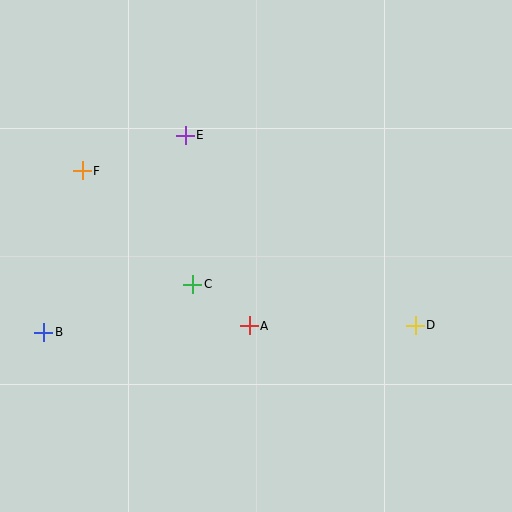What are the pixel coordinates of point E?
Point E is at (185, 135).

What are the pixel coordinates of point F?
Point F is at (82, 171).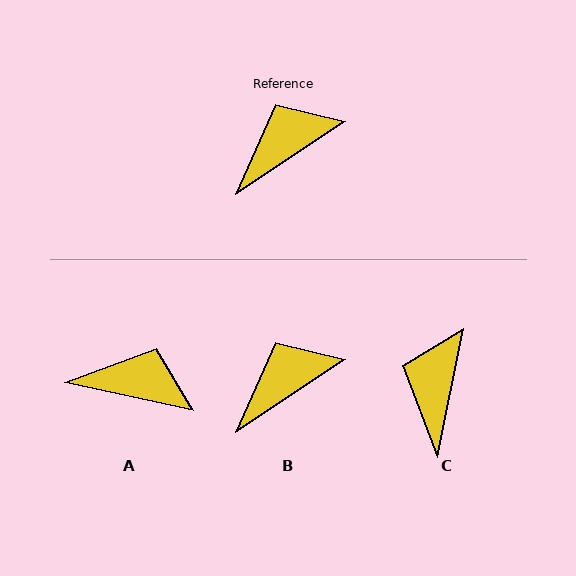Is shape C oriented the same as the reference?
No, it is off by about 45 degrees.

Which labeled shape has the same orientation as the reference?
B.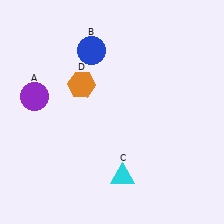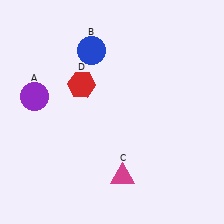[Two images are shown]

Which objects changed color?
C changed from cyan to magenta. D changed from orange to red.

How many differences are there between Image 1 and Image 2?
There are 2 differences between the two images.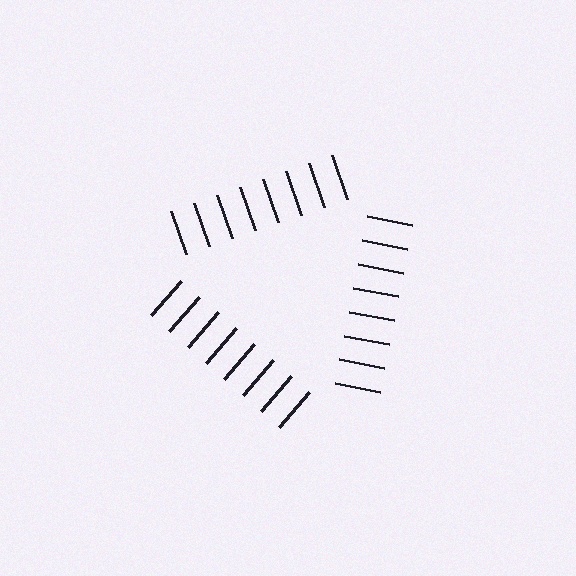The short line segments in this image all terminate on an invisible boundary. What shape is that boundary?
An illusory triangle — the line segments terminate on its edges but no continuous stroke is drawn.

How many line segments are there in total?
24 — 8 along each of the 3 edges.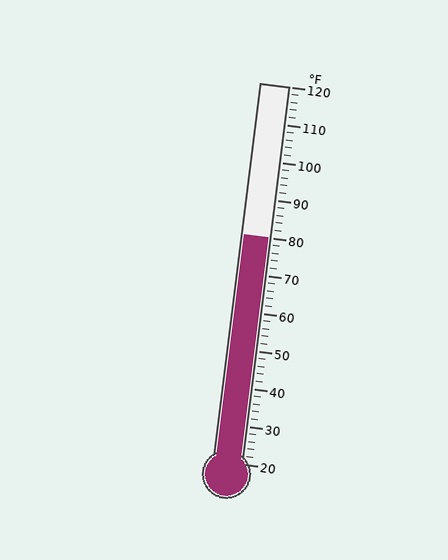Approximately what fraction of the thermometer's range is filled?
The thermometer is filled to approximately 60% of its range.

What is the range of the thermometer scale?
The thermometer scale ranges from 20°F to 120°F.